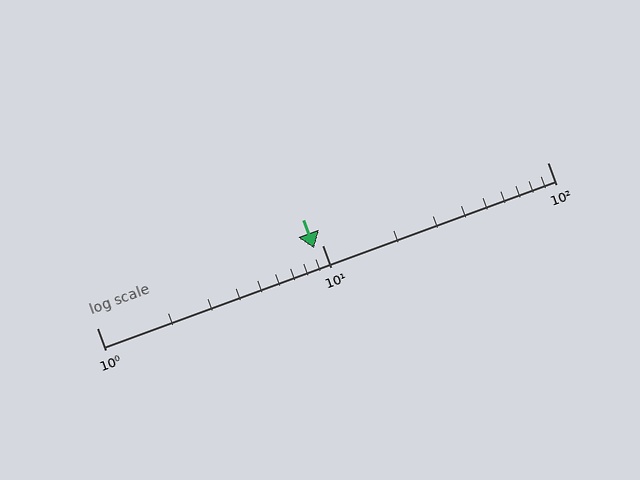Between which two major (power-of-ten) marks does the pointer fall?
The pointer is between 1 and 10.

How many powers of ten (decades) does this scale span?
The scale spans 2 decades, from 1 to 100.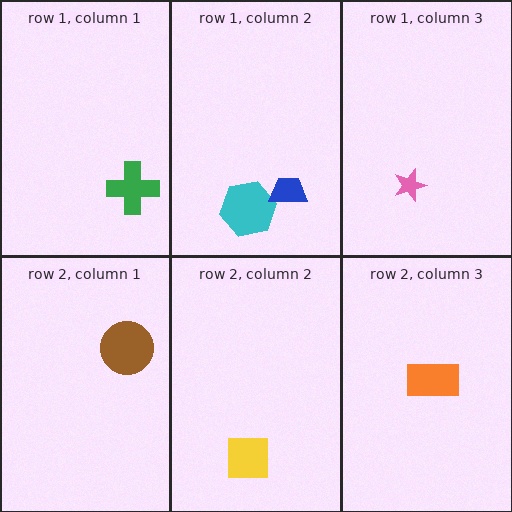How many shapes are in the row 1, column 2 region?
2.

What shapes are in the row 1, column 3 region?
The pink star.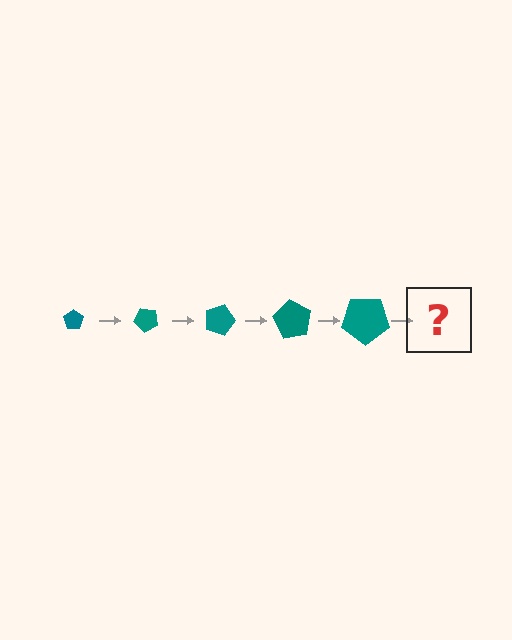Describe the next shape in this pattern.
It should be a pentagon, larger than the previous one and rotated 225 degrees from the start.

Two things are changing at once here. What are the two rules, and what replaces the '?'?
The two rules are that the pentagon grows larger each step and it rotates 45 degrees each step. The '?' should be a pentagon, larger than the previous one and rotated 225 degrees from the start.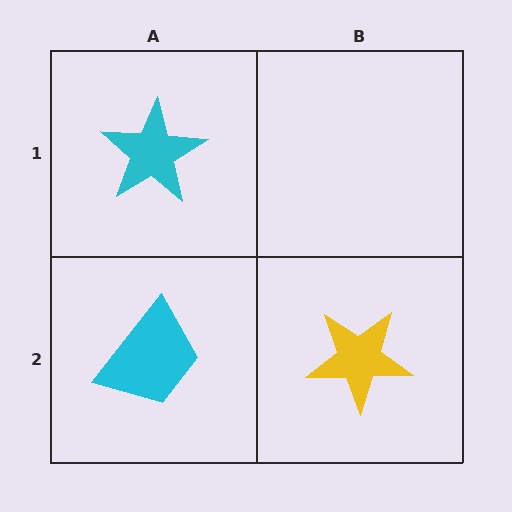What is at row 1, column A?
A cyan star.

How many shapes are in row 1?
1 shape.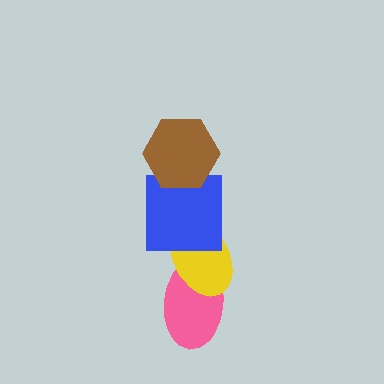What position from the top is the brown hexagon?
The brown hexagon is 1st from the top.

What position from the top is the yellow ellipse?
The yellow ellipse is 3rd from the top.